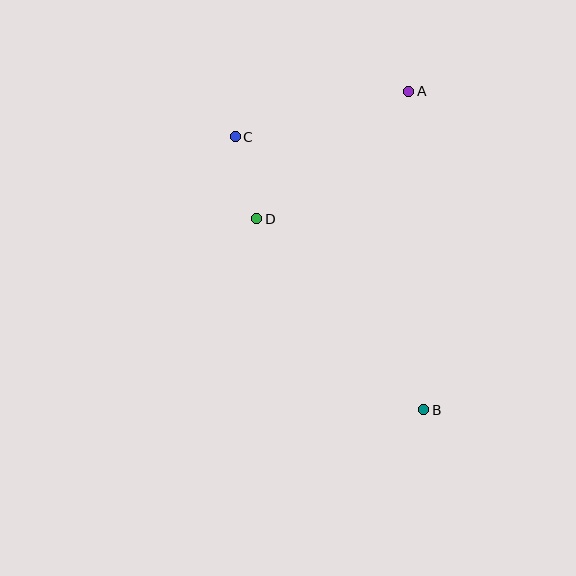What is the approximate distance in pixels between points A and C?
The distance between A and C is approximately 179 pixels.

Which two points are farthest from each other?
Points B and C are farthest from each other.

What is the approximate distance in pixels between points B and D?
The distance between B and D is approximately 253 pixels.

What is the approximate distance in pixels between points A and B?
The distance between A and B is approximately 319 pixels.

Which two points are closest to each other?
Points C and D are closest to each other.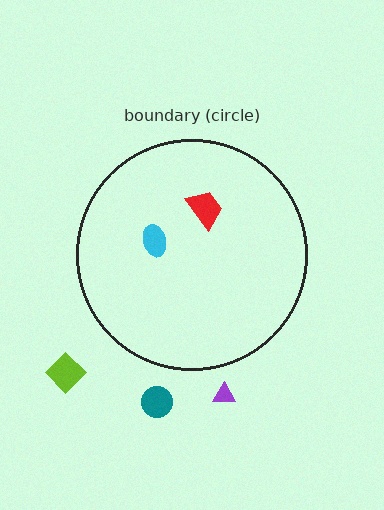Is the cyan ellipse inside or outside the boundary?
Inside.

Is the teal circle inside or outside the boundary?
Outside.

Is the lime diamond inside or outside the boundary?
Outside.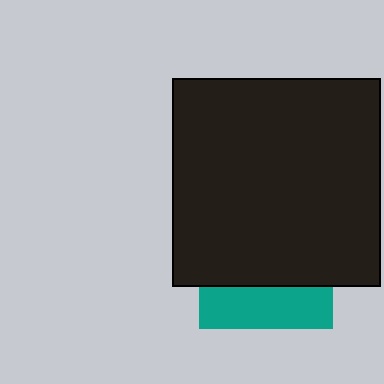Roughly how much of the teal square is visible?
A small part of it is visible (roughly 31%).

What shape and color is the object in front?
The object in front is a black square.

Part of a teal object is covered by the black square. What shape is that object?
It is a square.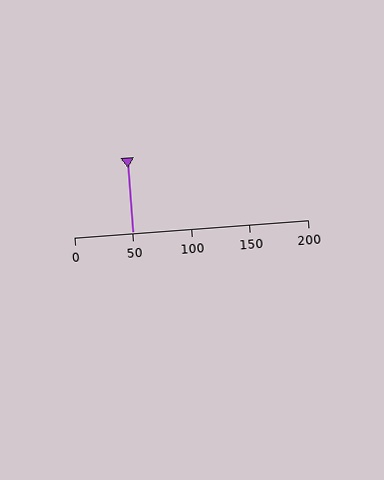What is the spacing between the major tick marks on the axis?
The major ticks are spaced 50 apart.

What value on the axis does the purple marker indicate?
The marker indicates approximately 50.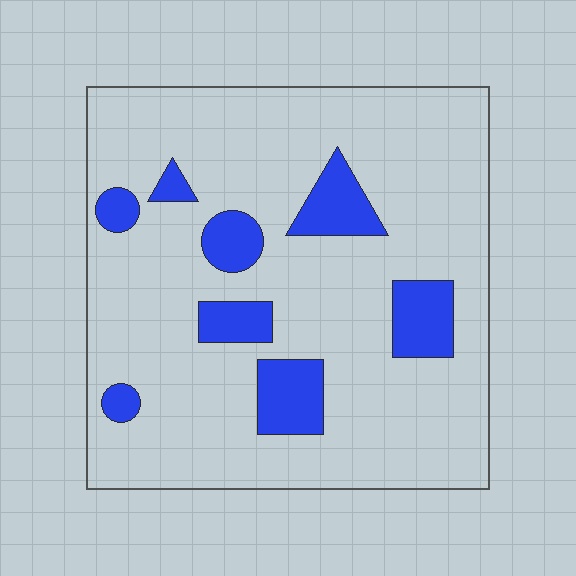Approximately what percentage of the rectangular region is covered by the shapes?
Approximately 15%.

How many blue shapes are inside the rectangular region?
8.